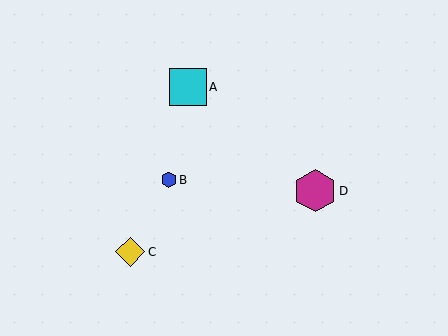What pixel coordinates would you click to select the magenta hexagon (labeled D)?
Click at (315, 191) to select the magenta hexagon D.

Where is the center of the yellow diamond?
The center of the yellow diamond is at (130, 252).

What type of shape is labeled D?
Shape D is a magenta hexagon.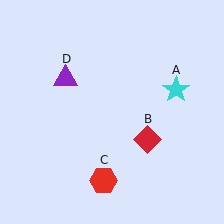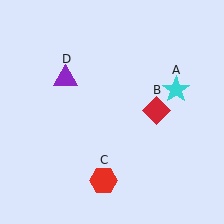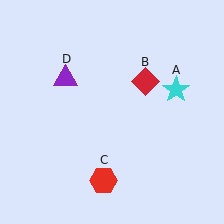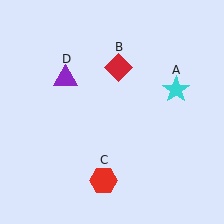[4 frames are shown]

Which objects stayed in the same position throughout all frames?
Cyan star (object A) and red hexagon (object C) and purple triangle (object D) remained stationary.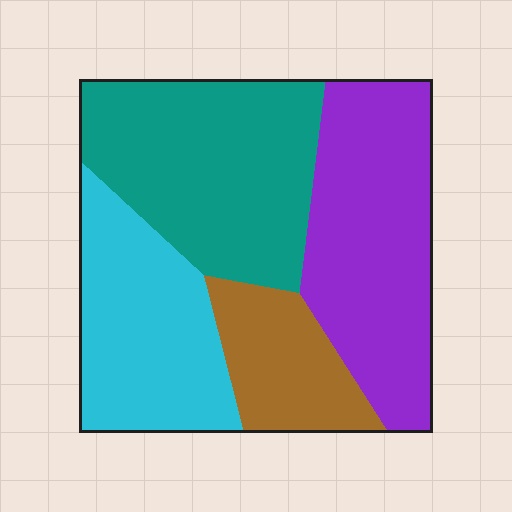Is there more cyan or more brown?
Cyan.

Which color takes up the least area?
Brown, at roughly 15%.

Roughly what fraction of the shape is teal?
Teal takes up between a sixth and a third of the shape.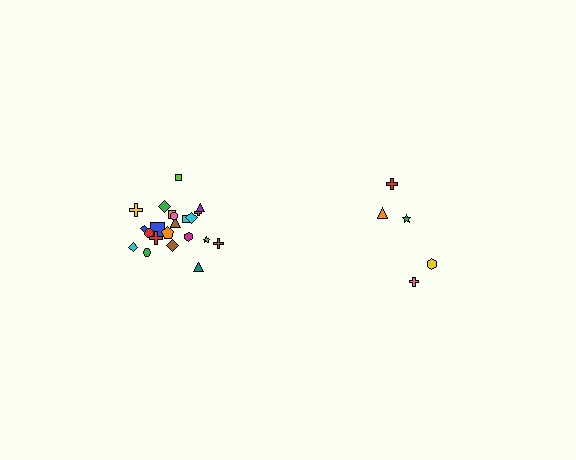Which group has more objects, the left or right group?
The left group.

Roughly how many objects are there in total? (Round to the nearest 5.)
Roughly 25 objects in total.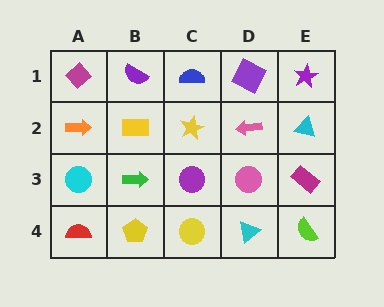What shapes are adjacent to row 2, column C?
A blue semicircle (row 1, column C), a purple circle (row 3, column C), a yellow rectangle (row 2, column B), a pink arrow (row 2, column D).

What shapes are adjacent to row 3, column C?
A yellow star (row 2, column C), a yellow circle (row 4, column C), a green arrow (row 3, column B), a pink circle (row 3, column D).